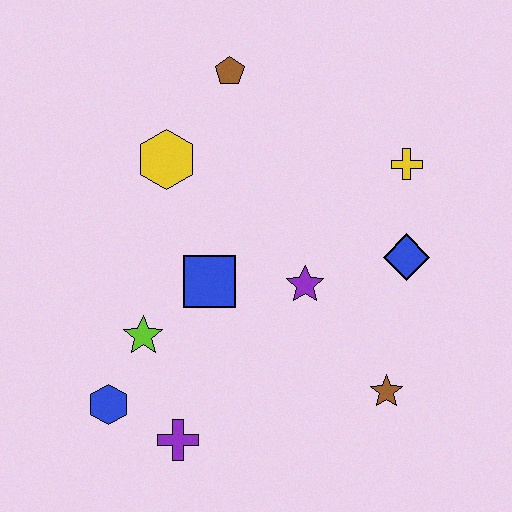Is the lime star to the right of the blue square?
No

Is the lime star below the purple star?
Yes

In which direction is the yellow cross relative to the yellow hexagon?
The yellow cross is to the right of the yellow hexagon.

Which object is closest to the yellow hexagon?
The brown pentagon is closest to the yellow hexagon.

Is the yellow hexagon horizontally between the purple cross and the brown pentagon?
No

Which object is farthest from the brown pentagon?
The purple cross is farthest from the brown pentagon.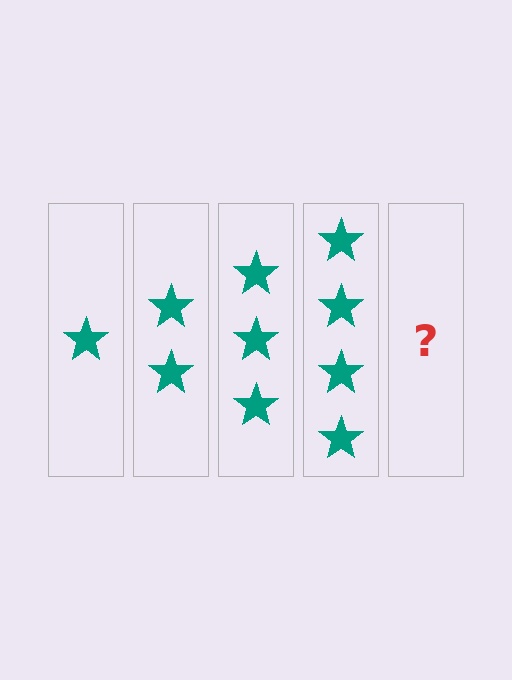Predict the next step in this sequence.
The next step is 5 stars.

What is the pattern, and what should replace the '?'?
The pattern is that each step adds one more star. The '?' should be 5 stars.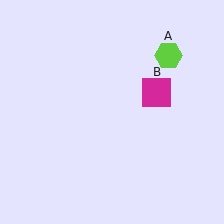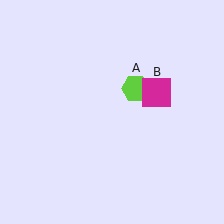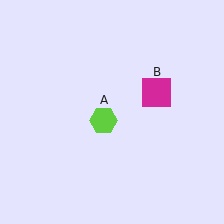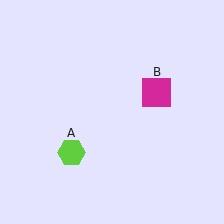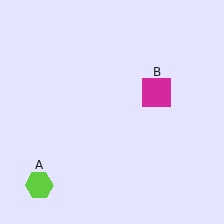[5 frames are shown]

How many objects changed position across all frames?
1 object changed position: lime hexagon (object A).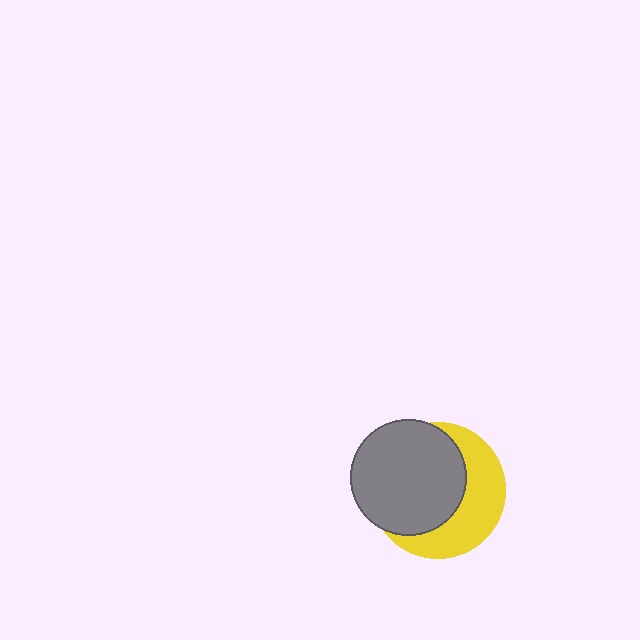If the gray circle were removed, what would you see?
You would see the complete yellow circle.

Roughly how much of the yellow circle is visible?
A small part of it is visible (roughly 42%).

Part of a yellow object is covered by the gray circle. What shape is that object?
It is a circle.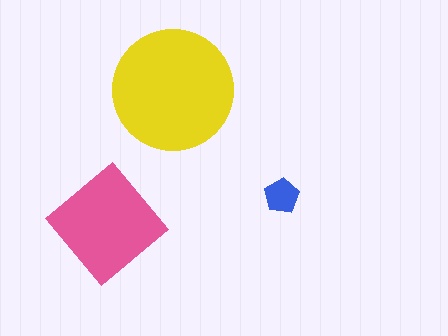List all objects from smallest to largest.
The blue pentagon, the pink diamond, the yellow circle.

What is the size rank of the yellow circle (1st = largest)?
1st.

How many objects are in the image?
There are 3 objects in the image.